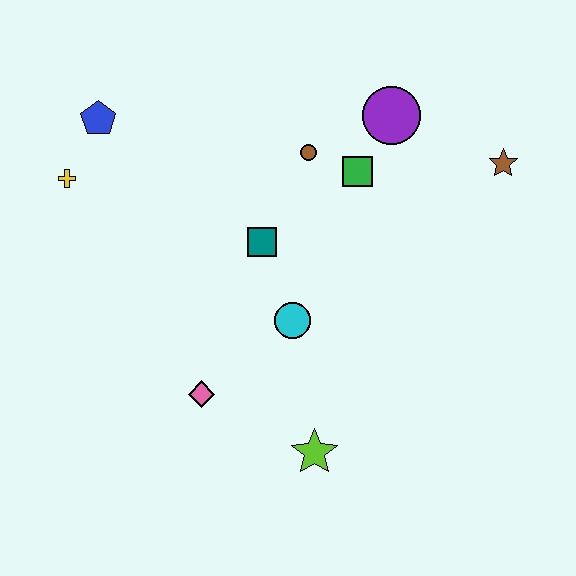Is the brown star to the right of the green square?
Yes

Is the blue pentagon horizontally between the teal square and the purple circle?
No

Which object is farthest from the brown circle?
The lime star is farthest from the brown circle.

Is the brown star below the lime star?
No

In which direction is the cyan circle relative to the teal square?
The cyan circle is below the teal square.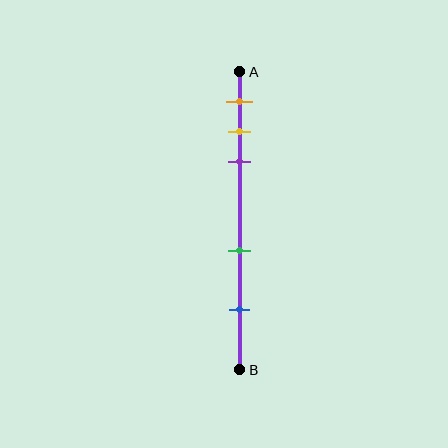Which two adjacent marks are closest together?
The yellow and purple marks are the closest adjacent pair.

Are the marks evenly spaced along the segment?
No, the marks are not evenly spaced.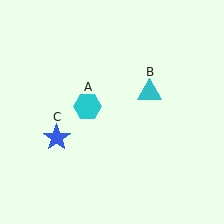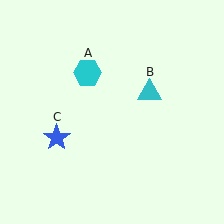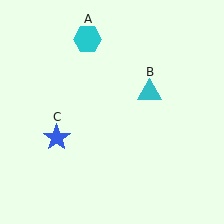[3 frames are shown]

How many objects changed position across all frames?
1 object changed position: cyan hexagon (object A).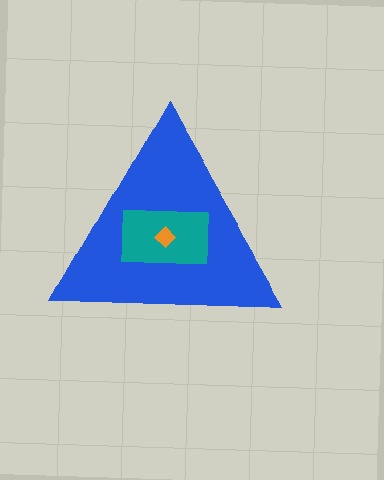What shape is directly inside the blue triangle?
The teal rectangle.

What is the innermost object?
The orange diamond.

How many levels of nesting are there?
3.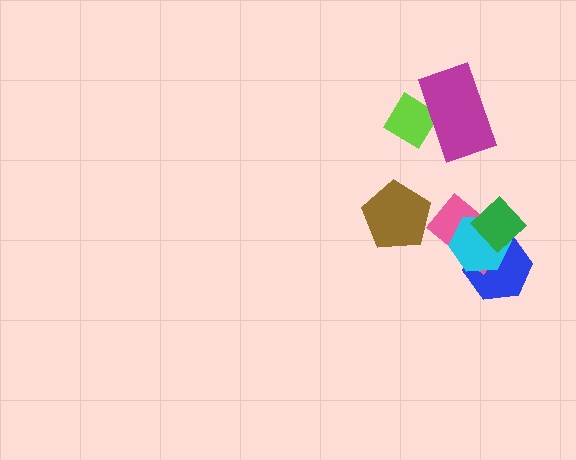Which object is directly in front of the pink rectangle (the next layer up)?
The cyan hexagon is directly in front of the pink rectangle.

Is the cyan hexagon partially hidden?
Yes, it is partially covered by another shape.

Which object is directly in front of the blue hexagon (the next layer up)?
The pink rectangle is directly in front of the blue hexagon.